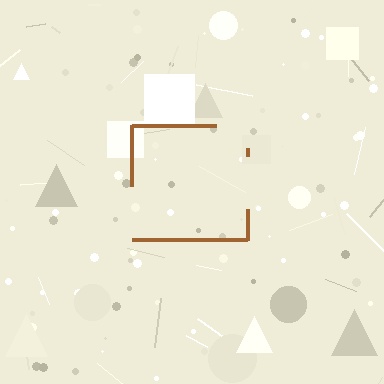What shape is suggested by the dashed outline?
The dashed outline suggests a square.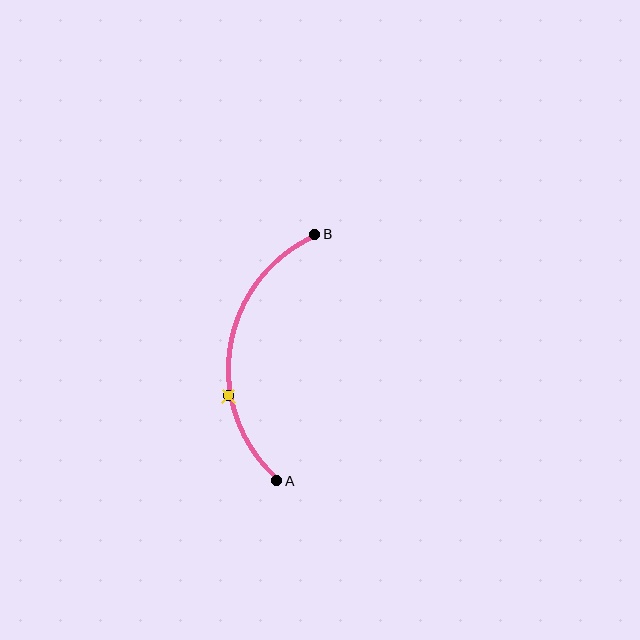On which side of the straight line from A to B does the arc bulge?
The arc bulges to the left of the straight line connecting A and B.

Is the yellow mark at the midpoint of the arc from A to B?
No. The yellow mark lies on the arc but is closer to endpoint A. The arc midpoint would be at the point on the curve equidistant along the arc from both A and B.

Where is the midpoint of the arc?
The arc midpoint is the point on the curve farthest from the straight line joining A and B. It sits to the left of that line.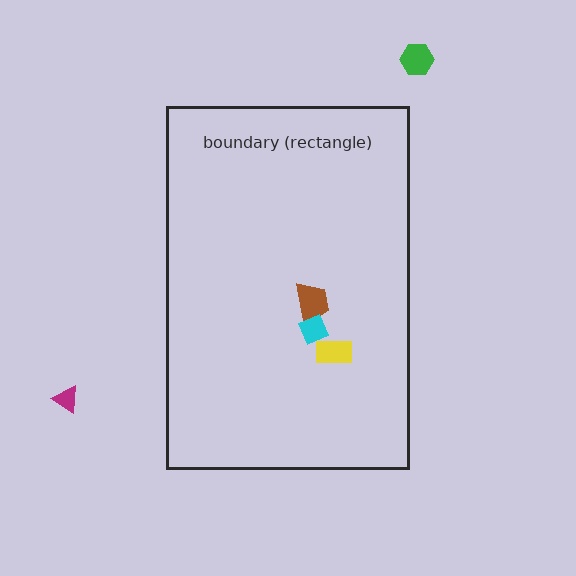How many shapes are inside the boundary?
3 inside, 2 outside.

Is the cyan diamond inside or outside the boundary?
Inside.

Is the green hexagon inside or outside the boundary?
Outside.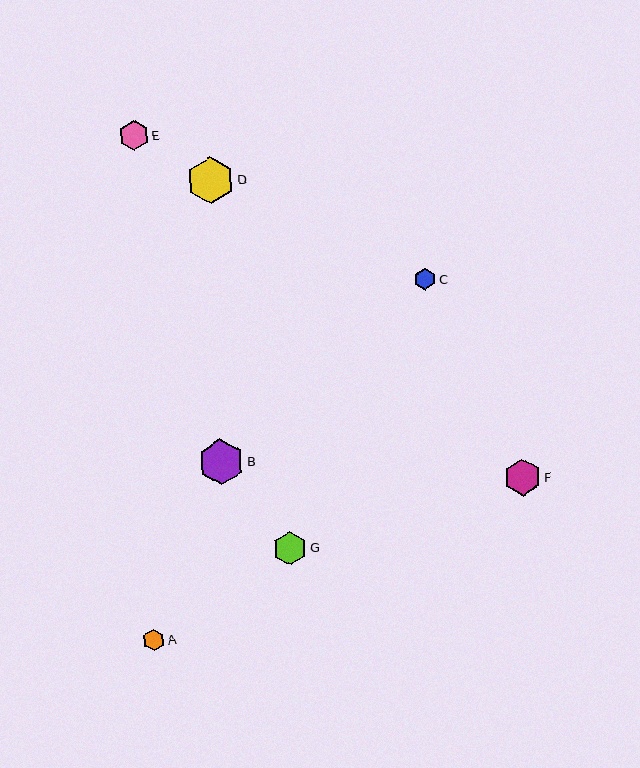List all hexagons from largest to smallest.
From largest to smallest: D, B, F, G, E, A, C.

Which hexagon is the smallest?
Hexagon C is the smallest with a size of approximately 21 pixels.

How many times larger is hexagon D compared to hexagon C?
Hexagon D is approximately 2.2 times the size of hexagon C.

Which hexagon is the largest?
Hexagon D is the largest with a size of approximately 47 pixels.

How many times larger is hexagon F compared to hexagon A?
Hexagon F is approximately 1.7 times the size of hexagon A.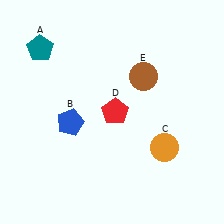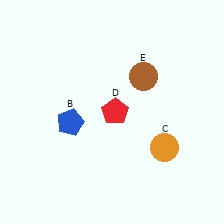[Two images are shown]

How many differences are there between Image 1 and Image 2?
There is 1 difference between the two images.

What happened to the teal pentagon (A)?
The teal pentagon (A) was removed in Image 2. It was in the top-left area of Image 1.